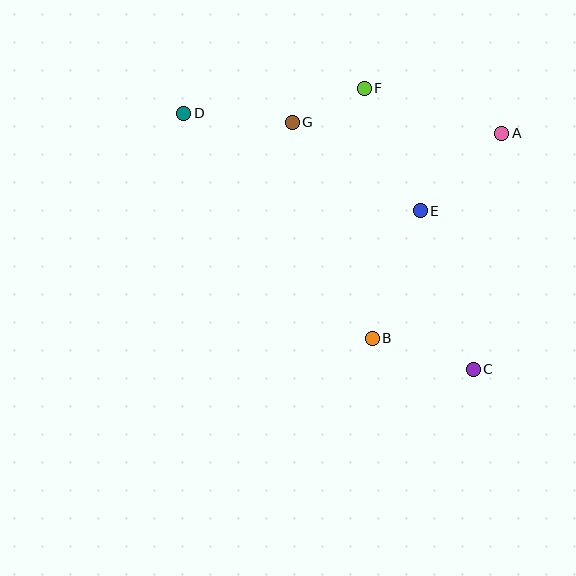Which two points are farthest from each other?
Points C and D are farthest from each other.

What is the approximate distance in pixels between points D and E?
The distance between D and E is approximately 256 pixels.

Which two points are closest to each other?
Points F and G are closest to each other.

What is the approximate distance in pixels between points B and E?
The distance between B and E is approximately 136 pixels.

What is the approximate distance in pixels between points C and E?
The distance between C and E is approximately 167 pixels.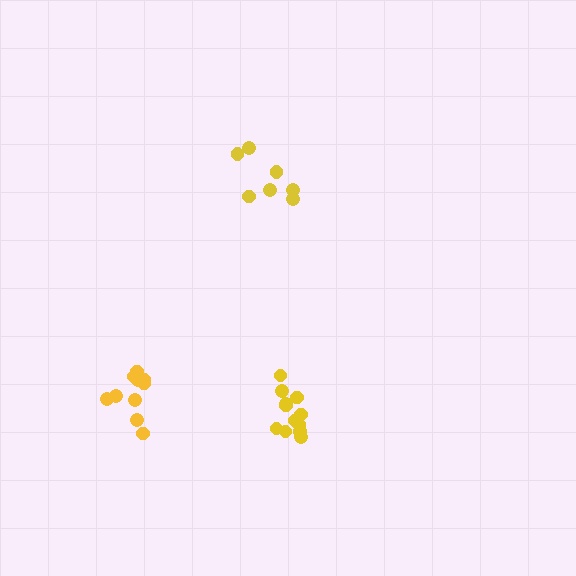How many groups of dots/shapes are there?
There are 3 groups.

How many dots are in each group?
Group 1: 7 dots, Group 2: 10 dots, Group 3: 12 dots (29 total).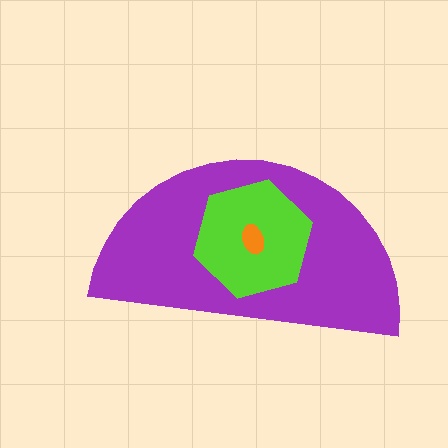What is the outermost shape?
The purple semicircle.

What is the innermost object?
The orange ellipse.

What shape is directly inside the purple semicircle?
The lime hexagon.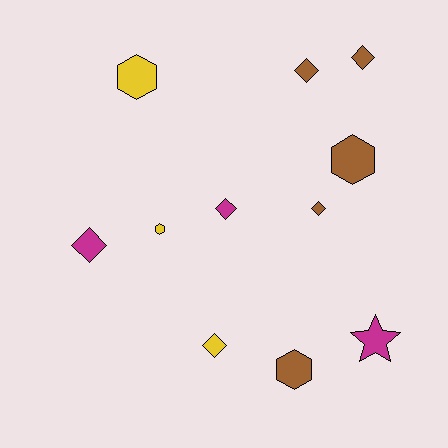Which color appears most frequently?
Brown, with 5 objects.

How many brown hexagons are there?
There are 2 brown hexagons.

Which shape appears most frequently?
Diamond, with 6 objects.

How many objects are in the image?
There are 11 objects.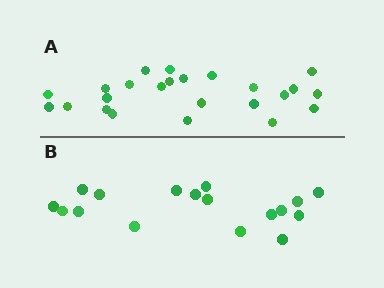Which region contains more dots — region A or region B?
Region A (the top region) has more dots.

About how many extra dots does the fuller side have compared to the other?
Region A has roughly 8 or so more dots than region B.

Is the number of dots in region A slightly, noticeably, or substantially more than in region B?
Region A has noticeably more, but not dramatically so. The ratio is roughly 1.4 to 1.